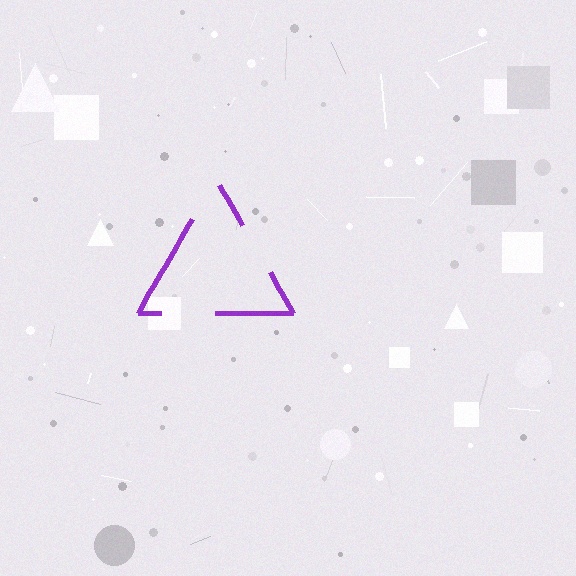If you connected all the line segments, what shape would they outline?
They would outline a triangle.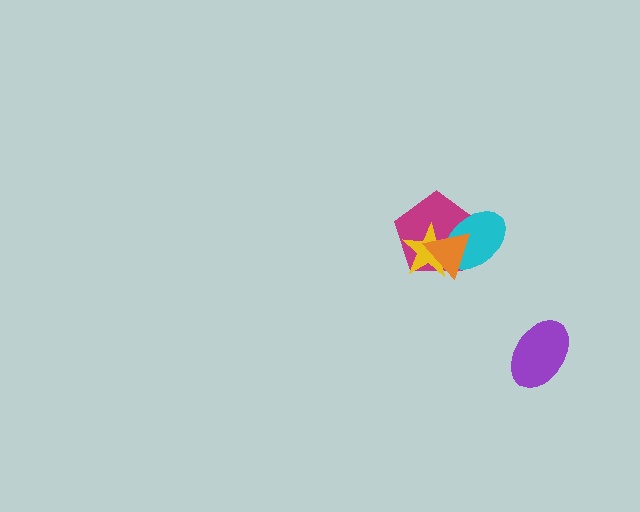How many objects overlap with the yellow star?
3 objects overlap with the yellow star.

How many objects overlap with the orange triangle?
3 objects overlap with the orange triangle.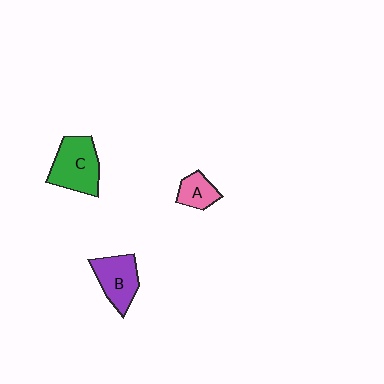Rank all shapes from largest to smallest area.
From largest to smallest: C (green), B (purple), A (pink).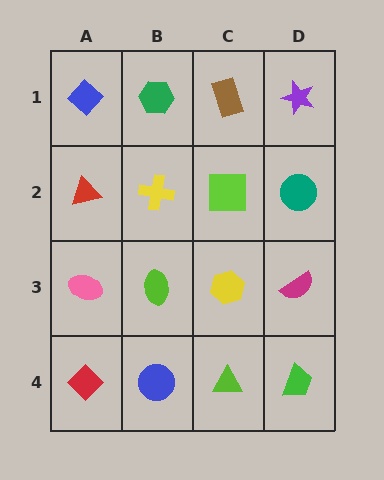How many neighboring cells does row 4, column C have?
3.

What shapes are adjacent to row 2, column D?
A purple star (row 1, column D), a magenta semicircle (row 3, column D), a lime square (row 2, column C).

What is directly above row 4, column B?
A lime ellipse.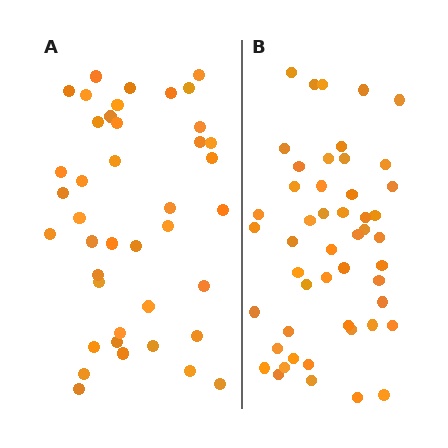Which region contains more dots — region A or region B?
Region B (the right region) has more dots.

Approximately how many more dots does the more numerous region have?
Region B has roughly 8 or so more dots than region A.